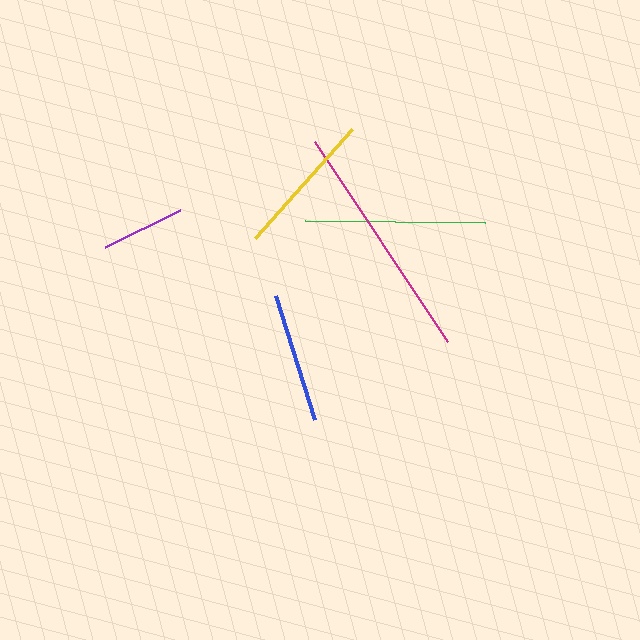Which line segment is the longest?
The magenta line is the longest at approximately 240 pixels.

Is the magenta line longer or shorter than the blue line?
The magenta line is longer than the blue line.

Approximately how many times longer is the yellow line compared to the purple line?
The yellow line is approximately 1.7 times the length of the purple line.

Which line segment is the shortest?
The purple line is the shortest at approximately 84 pixels.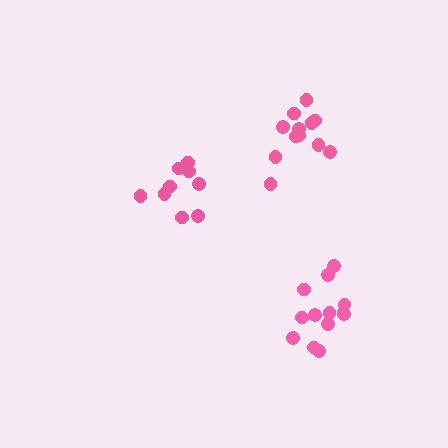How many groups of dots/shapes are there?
There are 3 groups.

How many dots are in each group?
Group 1: 12 dots, Group 2: 13 dots, Group 3: 9 dots (34 total).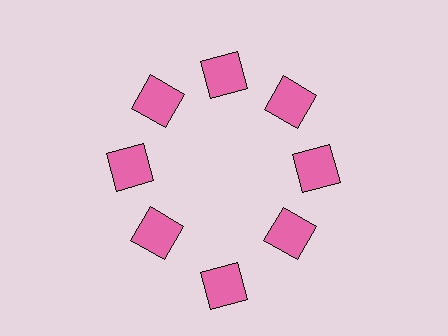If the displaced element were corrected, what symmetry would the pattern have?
It would have 8-fold rotational symmetry — the pattern would map onto itself every 45 degrees.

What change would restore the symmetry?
The symmetry would be restored by moving it inward, back onto the ring so that all 8 squares sit at equal angles and equal distance from the center.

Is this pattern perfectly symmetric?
No. The 8 pink squares are arranged in a ring, but one element near the 6 o'clock position is pushed outward from the center, breaking the 8-fold rotational symmetry.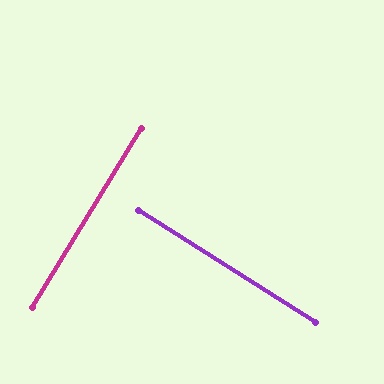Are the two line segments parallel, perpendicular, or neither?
Perpendicular — they meet at approximately 89°.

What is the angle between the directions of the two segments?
Approximately 89 degrees.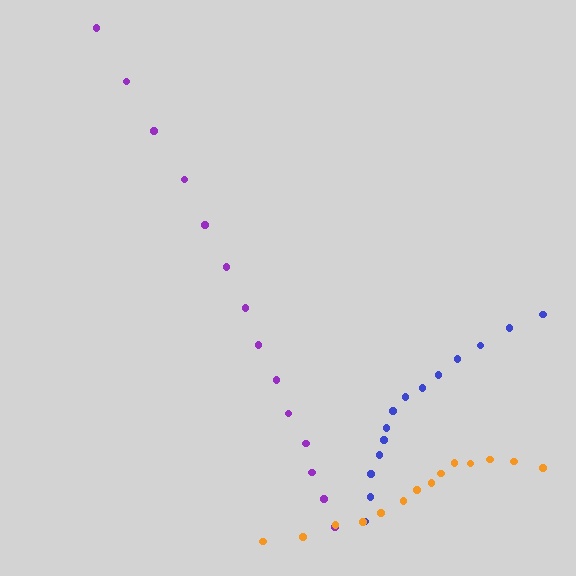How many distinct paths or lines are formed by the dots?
There are 3 distinct paths.